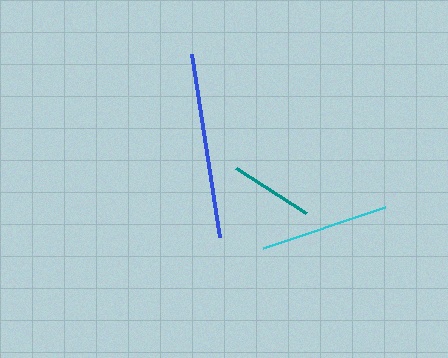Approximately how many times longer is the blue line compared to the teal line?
The blue line is approximately 2.2 times the length of the teal line.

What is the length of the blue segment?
The blue segment is approximately 185 pixels long.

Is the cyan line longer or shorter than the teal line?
The cyan line is longer than the teal line.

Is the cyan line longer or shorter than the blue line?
The blue line is longer than the cyan line.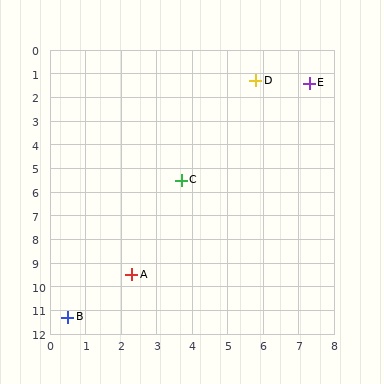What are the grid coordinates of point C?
Point C is at approximately (3.7, 5.5).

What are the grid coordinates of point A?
Point A is at approximately (2.3, 9.5).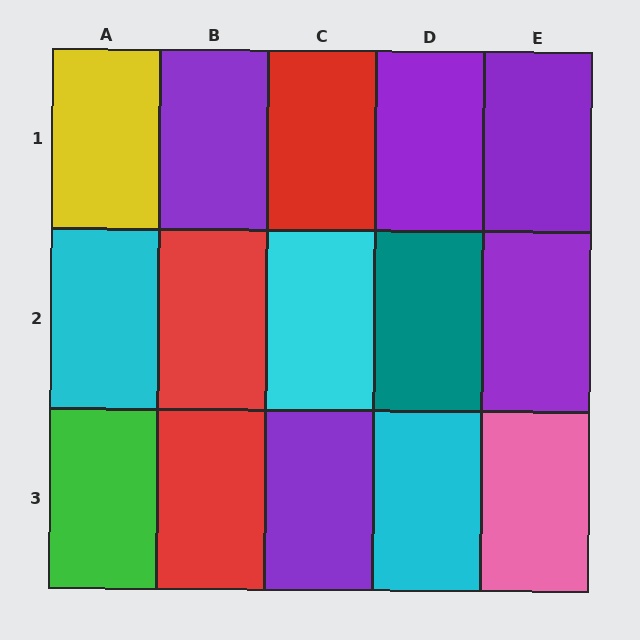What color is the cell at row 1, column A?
Yellow.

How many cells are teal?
1 cell is teal.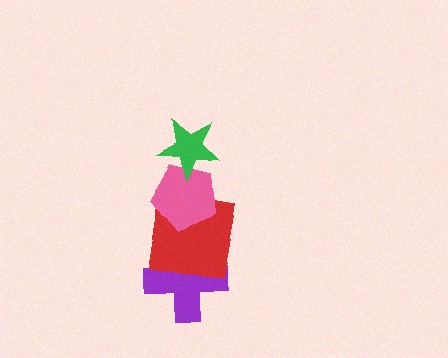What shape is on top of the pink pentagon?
The green star is on top of the pink pentagon.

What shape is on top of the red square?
The pink pentagon is on top of the red square.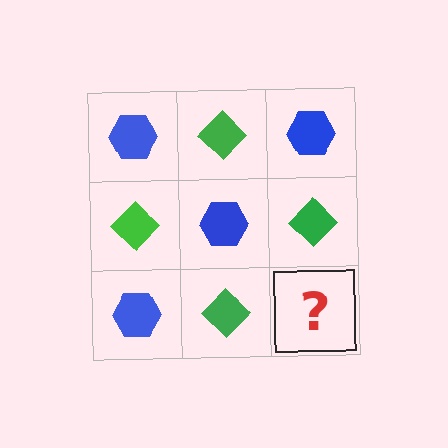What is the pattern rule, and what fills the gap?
The rule is that it alternates blue hexagon and green diamond in a checkerboard pattern. The gap should be filled with a blue hexagon.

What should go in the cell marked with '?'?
The missing cell should contain a blue hexagon.